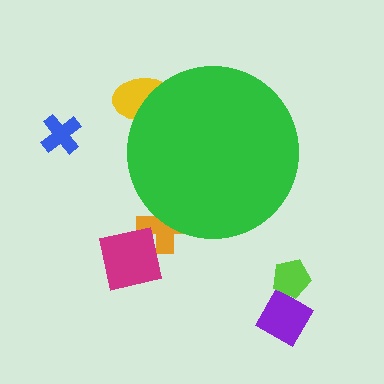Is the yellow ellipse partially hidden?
Yes, the yellow ellipse is partially hidden behind the green circle.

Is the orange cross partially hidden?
Yes, the orange cross is partially hidden behind the green circle.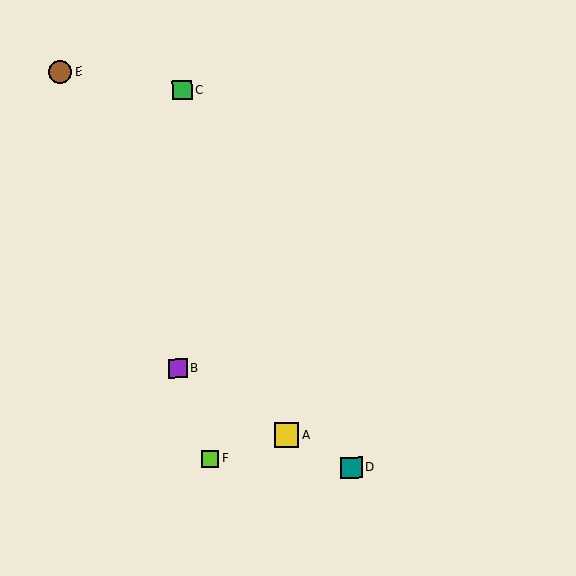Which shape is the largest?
The yellow square (labeled A) is the largest.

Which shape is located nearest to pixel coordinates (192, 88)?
The green square (labeled C) at (182, 90) is nearest to that location.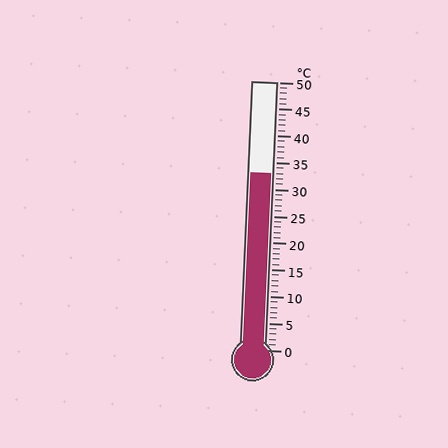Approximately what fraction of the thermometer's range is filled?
The thermometer is filled to approximately 65% of its range.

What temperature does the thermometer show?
The thermometer shows approximately 33°C.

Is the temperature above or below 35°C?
The temperature is below 35°C.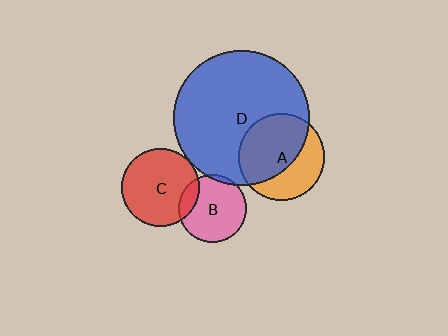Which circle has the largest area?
Circle D (blue).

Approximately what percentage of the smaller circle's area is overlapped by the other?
Approximately 15%.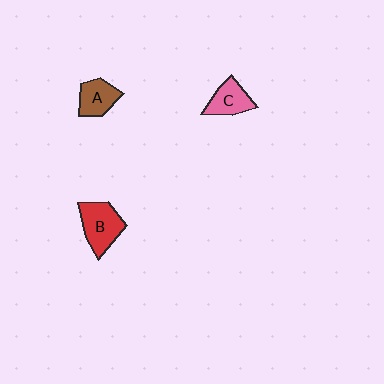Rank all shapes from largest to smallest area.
From largest to smallest: B (red), A (brown), C (pink).